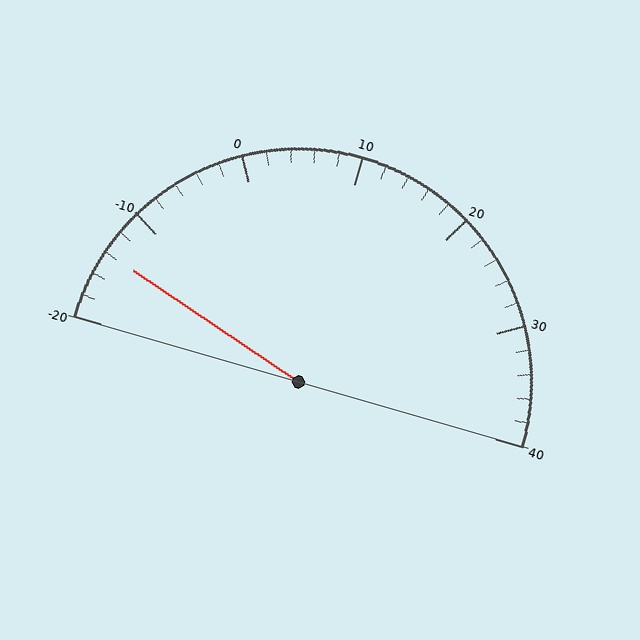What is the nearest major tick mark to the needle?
The nearest major tick mark is -10.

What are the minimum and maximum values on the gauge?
The gauge ranges from -20 to 40.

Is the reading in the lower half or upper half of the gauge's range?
The reading is in the lower half of the range (-20 to 40).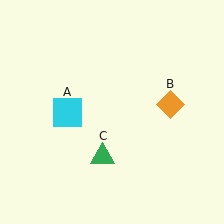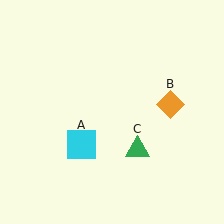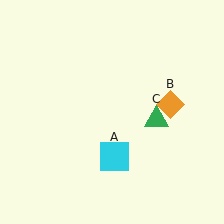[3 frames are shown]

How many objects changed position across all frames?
2 objects changed position: cyan square (object A), green triangle (object C).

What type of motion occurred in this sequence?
The cyan square (object A), green triangle (object C) rotated counterclockwise around the center of the scene.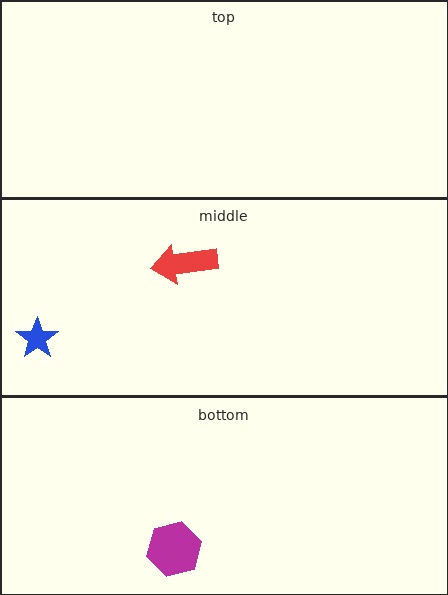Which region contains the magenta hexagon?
The bottom region.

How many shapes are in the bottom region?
1.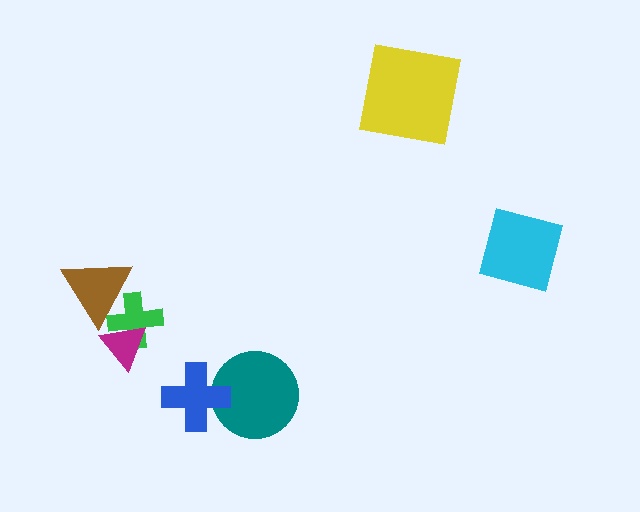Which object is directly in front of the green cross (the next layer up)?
The magenta triangle is directly in front of the green cross.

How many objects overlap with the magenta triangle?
1 object overlaps with the magenta triangle.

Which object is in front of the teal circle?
The blue cross is in front of the teal circle.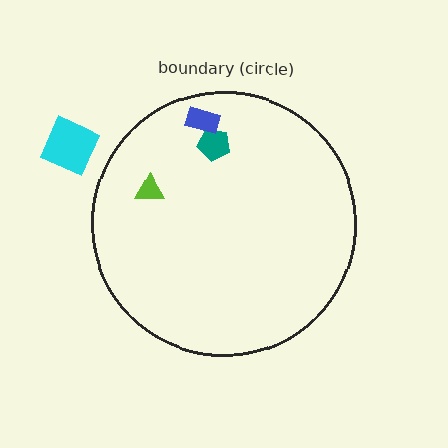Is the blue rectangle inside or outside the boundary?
Inside.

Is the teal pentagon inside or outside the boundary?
Inside.